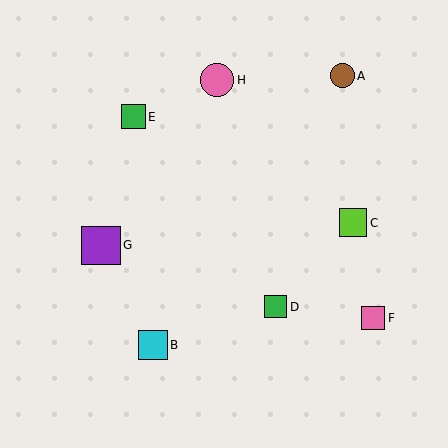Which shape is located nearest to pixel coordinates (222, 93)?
The pink circle (labeled H) at (217, 80) is nearest to that location.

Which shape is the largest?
The purple square (labeled G) is the largest.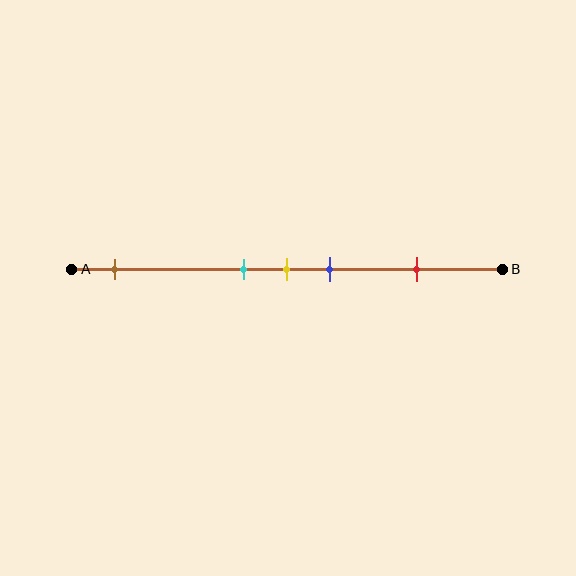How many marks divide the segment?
There are 5 marks dividing the segment.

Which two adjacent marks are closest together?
The cyan and yellow marks are the closest adjacent pair.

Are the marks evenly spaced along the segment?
No, the marks are not evenly spaced.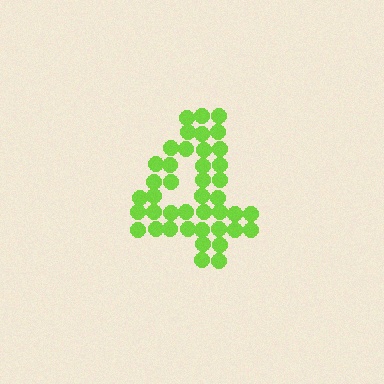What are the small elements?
The small elements are circles.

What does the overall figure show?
The overall figure shows the digit 4.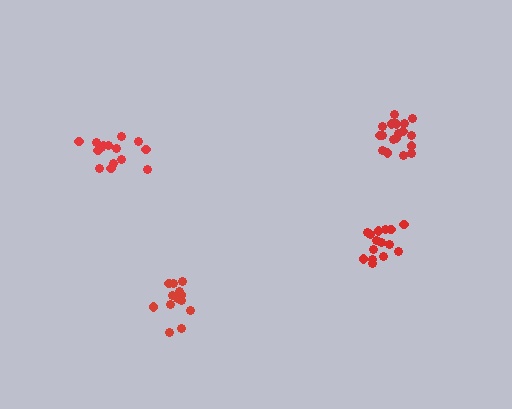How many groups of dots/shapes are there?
There are 4 groups.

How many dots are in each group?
Group 1: 19 dots, Group 2: 13 dots, Group 3: 15 dots, Group 4: 15 dots (62 total).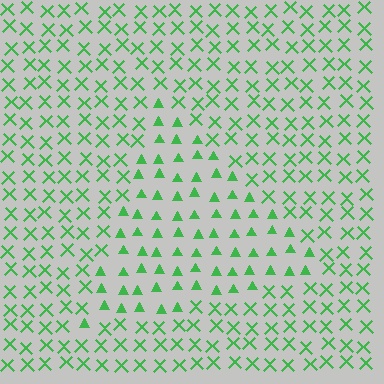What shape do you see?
I see a triangle.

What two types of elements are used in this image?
The image uses triangles inside the triangle region and X marks outside it.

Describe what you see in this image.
The image is filled with small green elements arranged in a uniform grid. A triangle-shaped region contains triangles, while the surrounding area contains X marks. The boundary is defined purely by the change in element shape.